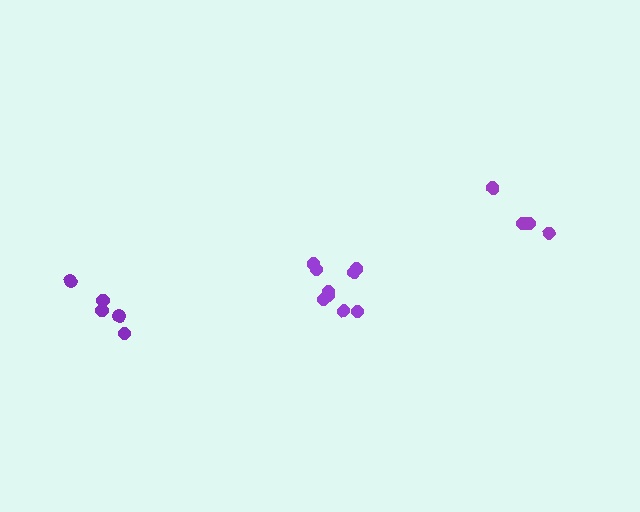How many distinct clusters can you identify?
There are 3 distinct clusters.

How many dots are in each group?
Group 1: 9 dots, Group 2: 5 dots, Group 3: 5 dots (19 total).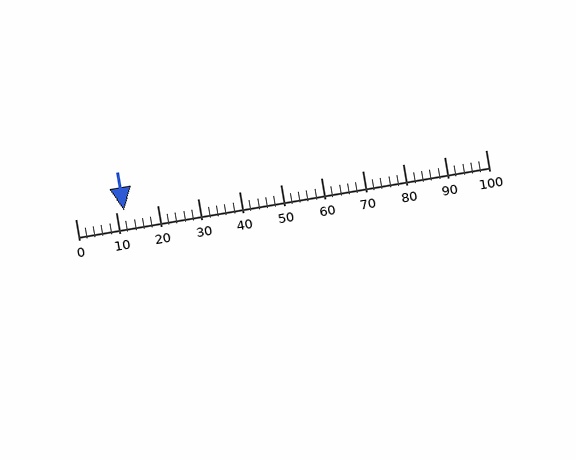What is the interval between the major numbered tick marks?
The major tick marks are spaced 10 units apart.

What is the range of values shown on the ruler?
The ruler shows values from 0 to 100.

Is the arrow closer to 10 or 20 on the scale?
The arrow is closer to 10.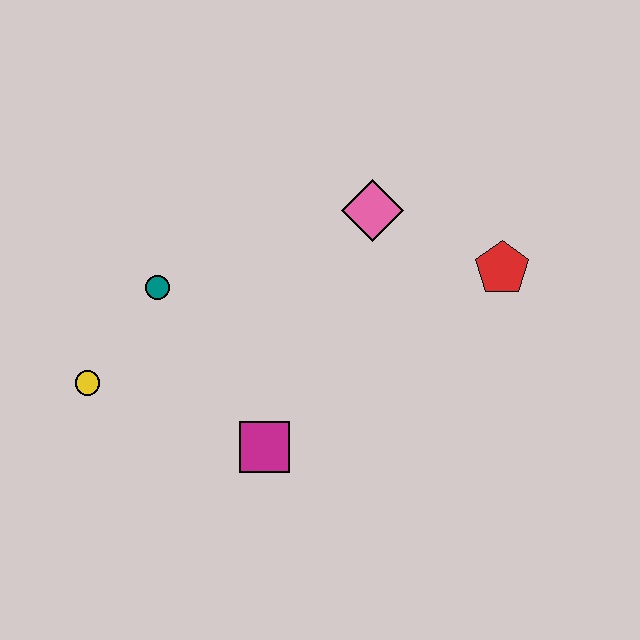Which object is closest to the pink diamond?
The red pentagon is closest to the pink diamond.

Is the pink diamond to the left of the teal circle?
No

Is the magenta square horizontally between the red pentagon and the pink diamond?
No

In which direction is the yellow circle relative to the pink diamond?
The yellow circle is to the left of the pink diamond.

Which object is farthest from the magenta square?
The red pentagon is farthest from the magenta square.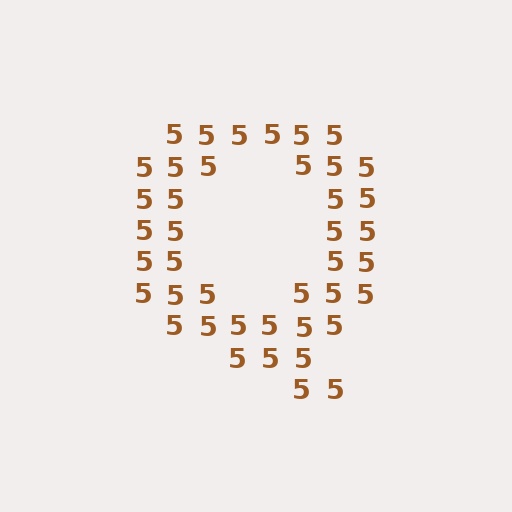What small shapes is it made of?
It is made of small digit 5's.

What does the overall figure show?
The overall figure shows the letter Q.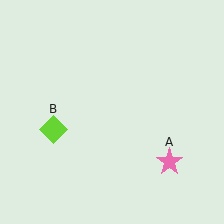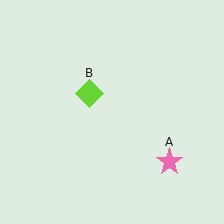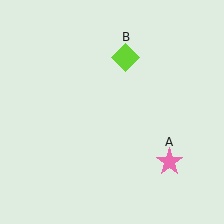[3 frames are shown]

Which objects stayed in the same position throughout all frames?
Pink star (object A) remained stationary.